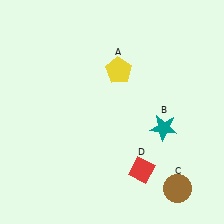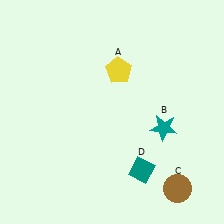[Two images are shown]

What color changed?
The diamond (D) changed from red in Image 1 to teal in Image 2.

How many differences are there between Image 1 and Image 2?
There is 1 difference between the two images.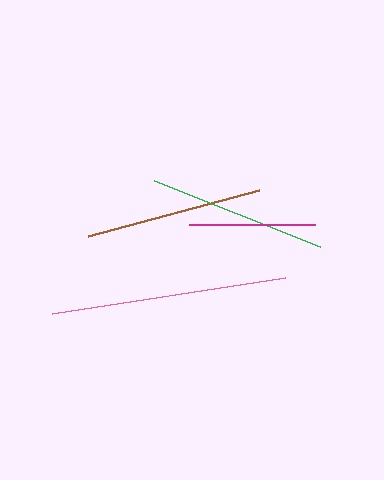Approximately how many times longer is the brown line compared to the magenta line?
The brown line is approximately 1.4 times the length of the magenta line.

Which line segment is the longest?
The pink line is the longest at approximately 236 pixels.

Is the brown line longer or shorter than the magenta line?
The brown line is longer than the magenta line.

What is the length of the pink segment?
The pink segment is approximately 236 pixels long.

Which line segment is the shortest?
The magenta line is the shortest at approximately 127 pixels.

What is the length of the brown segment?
The brown segment is approximately 177 pixels long.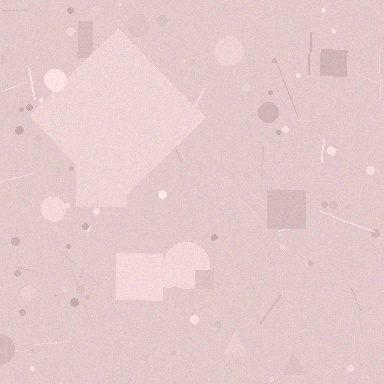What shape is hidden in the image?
A diamond is hidden in the image.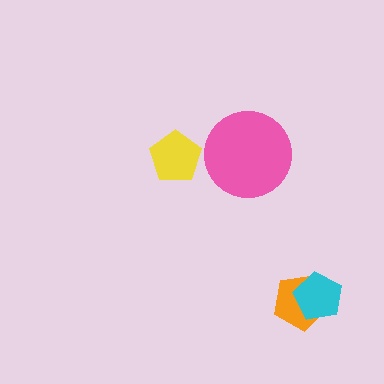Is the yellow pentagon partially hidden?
No, no other shape covers it.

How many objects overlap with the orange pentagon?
1 object overlaps with the orange pentagon.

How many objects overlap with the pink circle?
0 objects overlap with the pink circle.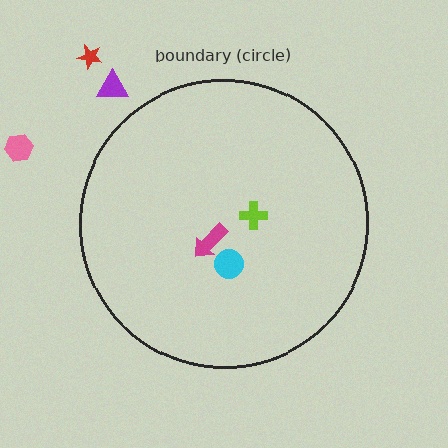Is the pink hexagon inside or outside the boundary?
Outside.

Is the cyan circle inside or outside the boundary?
Inside.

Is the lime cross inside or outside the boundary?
Inside.